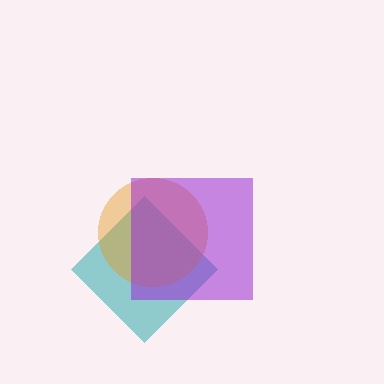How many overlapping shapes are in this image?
There are 3 overlapping shapes in the image.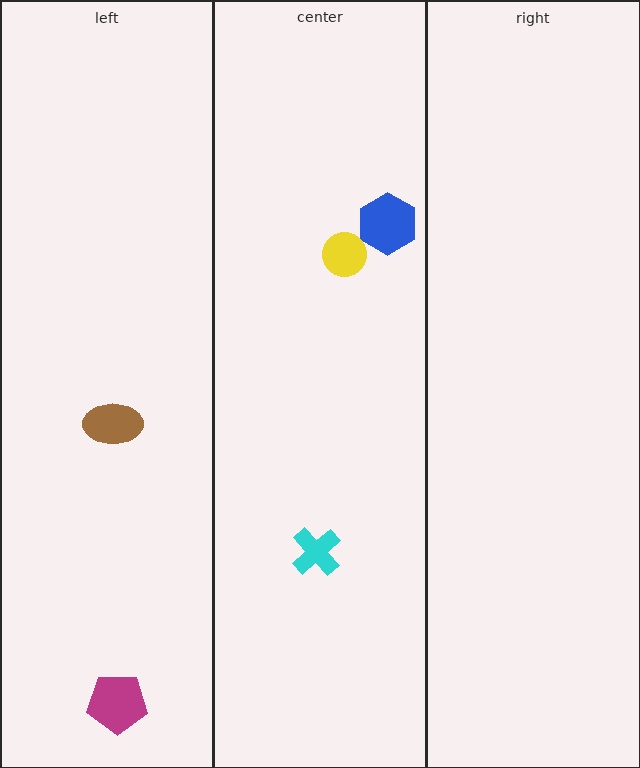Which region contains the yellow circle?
The center region.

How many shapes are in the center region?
3.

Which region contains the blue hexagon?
The center region.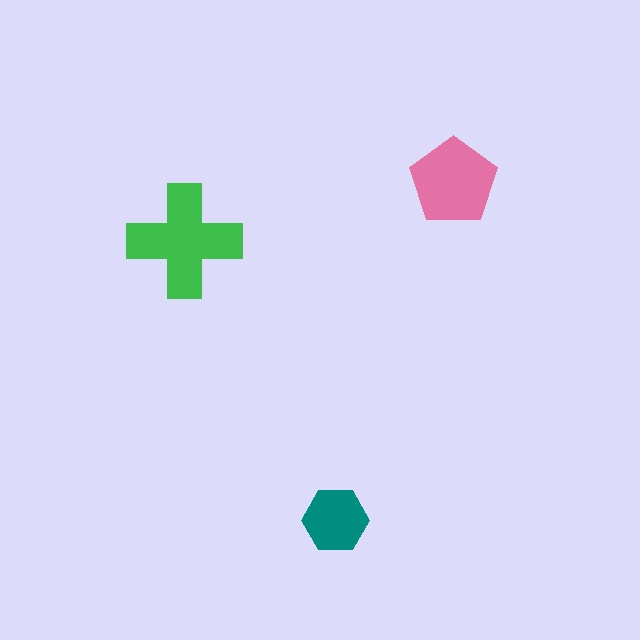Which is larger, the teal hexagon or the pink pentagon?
The pink pentagon.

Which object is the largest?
The green cross.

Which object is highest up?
The pink pentagon is topmost.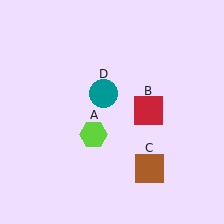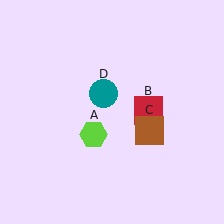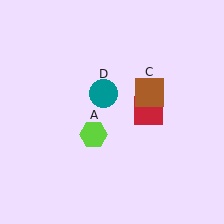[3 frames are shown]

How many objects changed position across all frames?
1 object changed position: brown square (object C).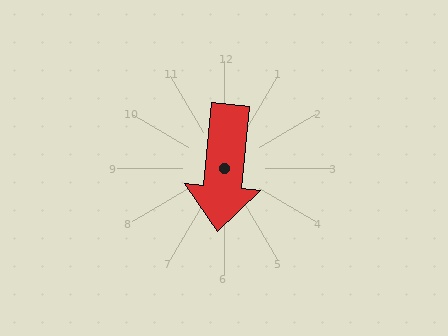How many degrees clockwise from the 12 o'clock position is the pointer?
Approximately 186 degrees.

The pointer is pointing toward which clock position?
Roughly 6 o'clock.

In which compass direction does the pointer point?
South.